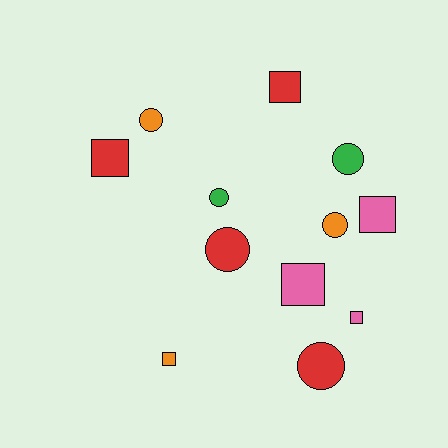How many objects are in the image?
There are 12 objects.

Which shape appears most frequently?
Square, with 6 objects.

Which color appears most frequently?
Red, with 4 objects.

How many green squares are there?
There are no green squares.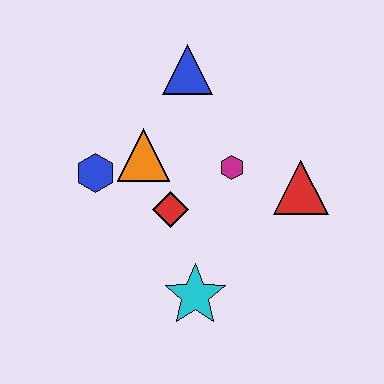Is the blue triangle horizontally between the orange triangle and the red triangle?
Yes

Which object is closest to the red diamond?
The orange triangle is closest to the red diamond.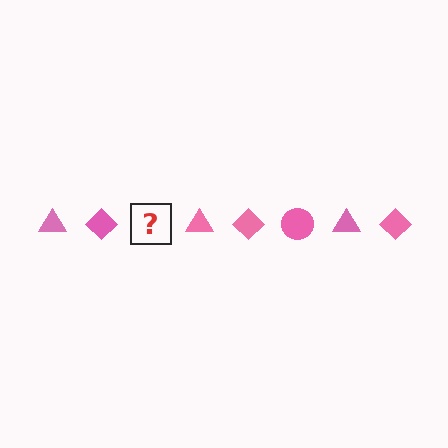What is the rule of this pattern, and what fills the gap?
The rule is that the pattern cycles through triangle, diamond, circle shapes in pink. The gap should be filled with a pink circle.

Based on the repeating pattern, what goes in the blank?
The blank should be a pink circle.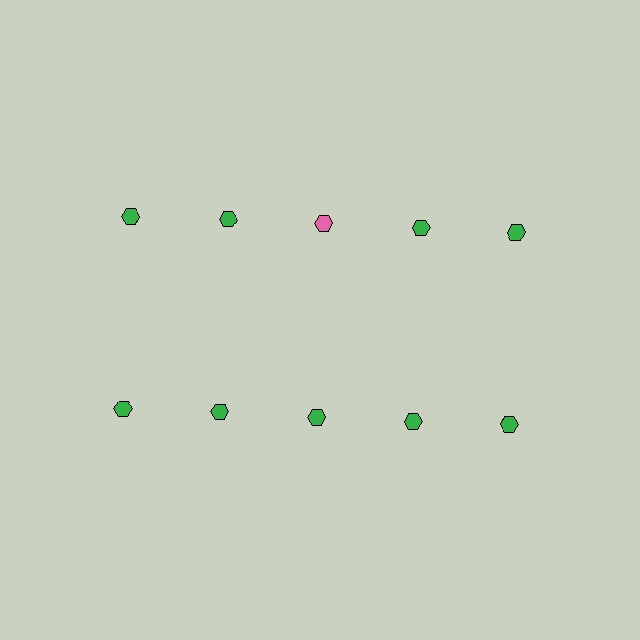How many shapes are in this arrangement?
There are 10 shapes arranged in a grid pattern.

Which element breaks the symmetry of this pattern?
The pink hexagon in the top row, center column breaks the symmetry. All other shapes are green hexagons.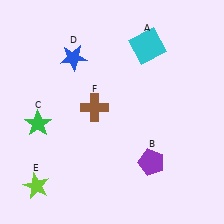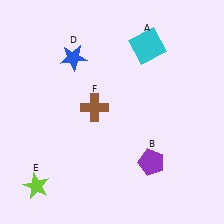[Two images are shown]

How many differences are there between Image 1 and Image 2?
There is 1 difference between the two images.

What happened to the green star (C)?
The green star (C) was removed in Image 2. It was in the bottom-left area of Image 1.